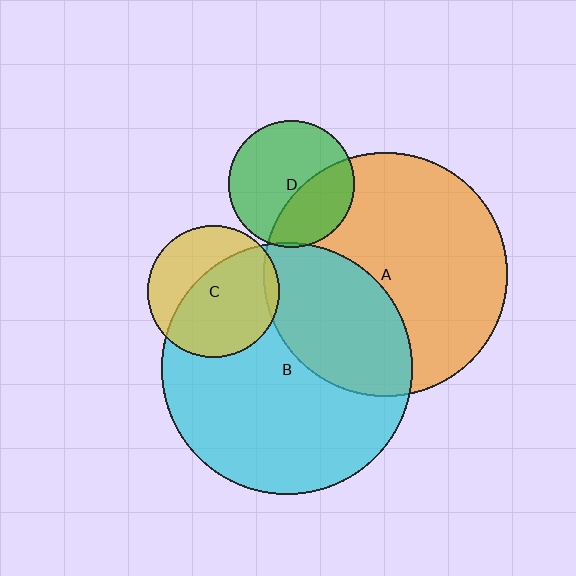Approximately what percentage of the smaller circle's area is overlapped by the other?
Approximately 5%.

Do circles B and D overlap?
Yes.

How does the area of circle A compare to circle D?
Approximately 3.7 times.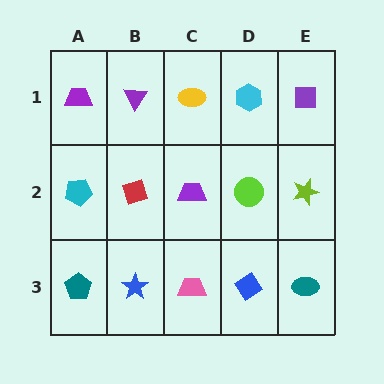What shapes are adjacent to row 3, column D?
A lime circle (row 2, column D), a pink trapezoid (row 3, column C), a teal ellipse (row 3, column E).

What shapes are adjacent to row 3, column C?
A purple trapezoid (row 2, column C), a blue star (row 3, column B), a blue diamond (row 3, column D).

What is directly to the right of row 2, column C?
A lime circle.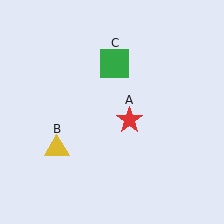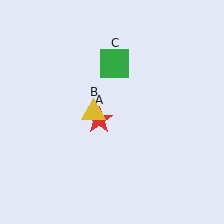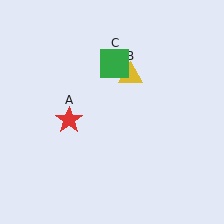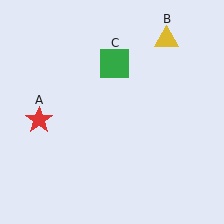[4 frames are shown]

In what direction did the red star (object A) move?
The red star (object A) moved left.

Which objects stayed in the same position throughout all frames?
Green square (object C) remained stationary.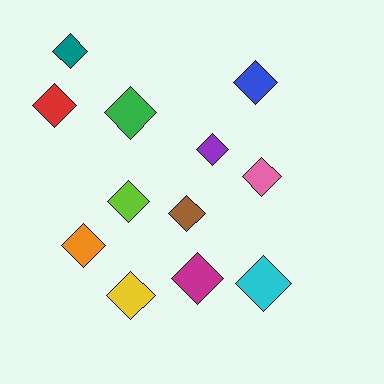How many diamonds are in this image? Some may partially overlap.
There are 12 diamonds.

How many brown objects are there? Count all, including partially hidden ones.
There is 1 brown object.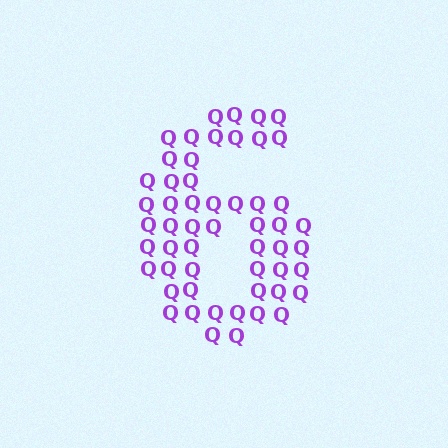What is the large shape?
The large shape is the digit 6.